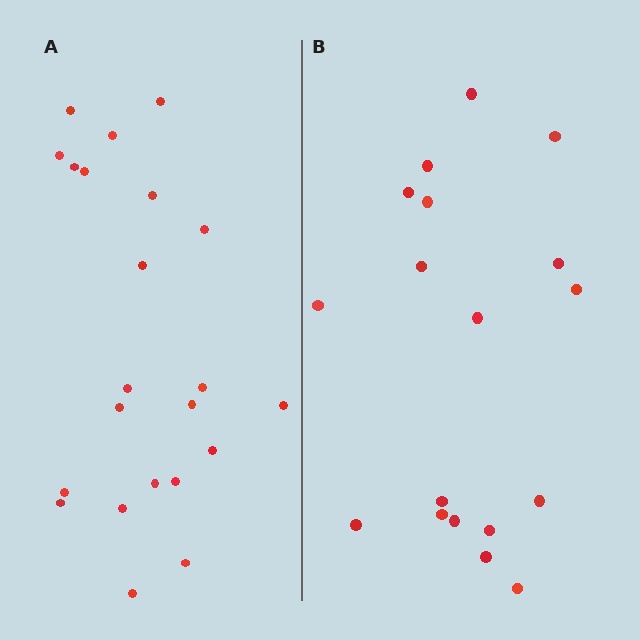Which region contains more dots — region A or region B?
Region A (the left region) has more dots.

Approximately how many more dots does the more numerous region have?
Region A has about 4 more dots than region B.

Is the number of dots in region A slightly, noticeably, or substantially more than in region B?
Region A has only slightly more — the two regions are fairly close. The ratio is roughly 1.2 to 1.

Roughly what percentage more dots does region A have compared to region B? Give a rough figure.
About 20% more.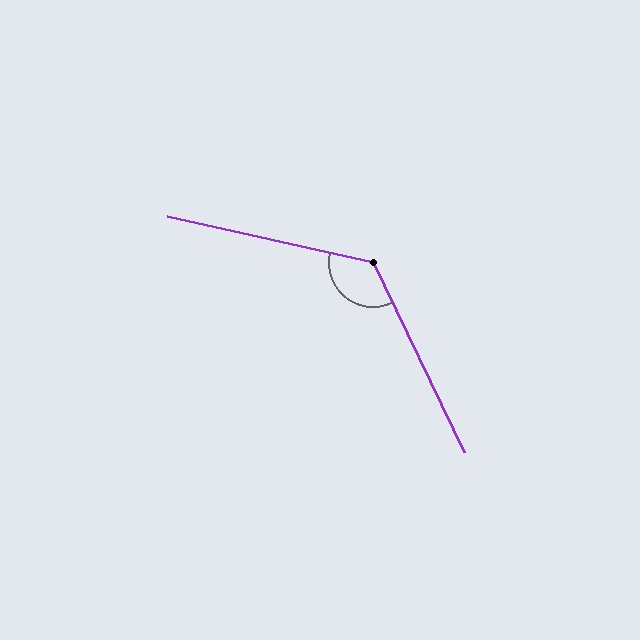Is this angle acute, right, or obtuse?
It is obtuse.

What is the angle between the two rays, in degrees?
Approximately 128 degrees.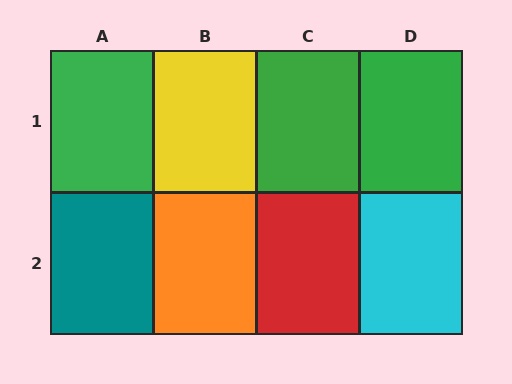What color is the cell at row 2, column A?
Teal.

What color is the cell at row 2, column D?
Cyan.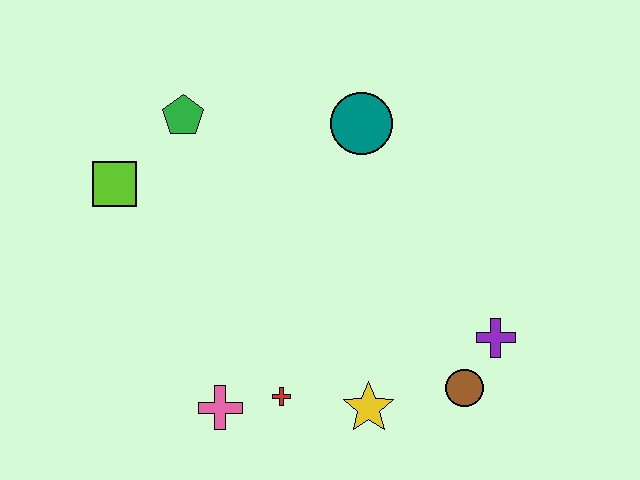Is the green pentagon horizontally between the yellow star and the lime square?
Yes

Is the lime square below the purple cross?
No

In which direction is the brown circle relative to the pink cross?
The brown circle is to the right of the pink cross.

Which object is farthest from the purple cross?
The lime square is farthest from the purple cross.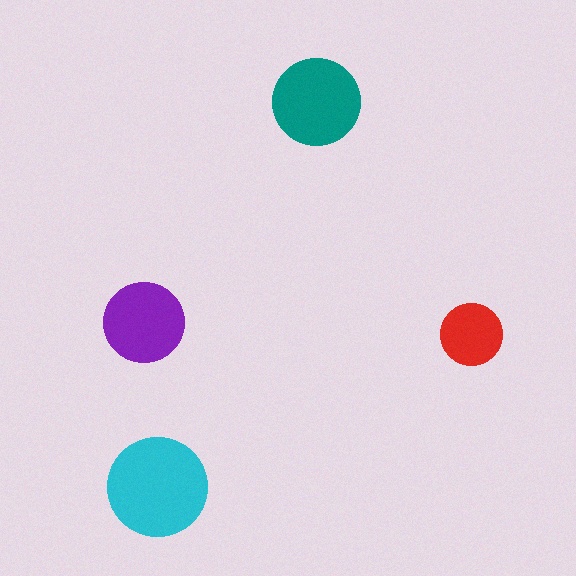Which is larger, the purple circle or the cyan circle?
The cyan one.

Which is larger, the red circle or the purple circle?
The purple one.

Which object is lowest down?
The cyan circle is bottommost.